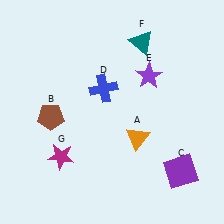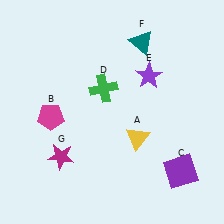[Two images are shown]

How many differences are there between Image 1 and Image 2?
There are 3 differences between the two images.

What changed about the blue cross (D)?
In Image 1, D is blue. In Image 2, it changed to green.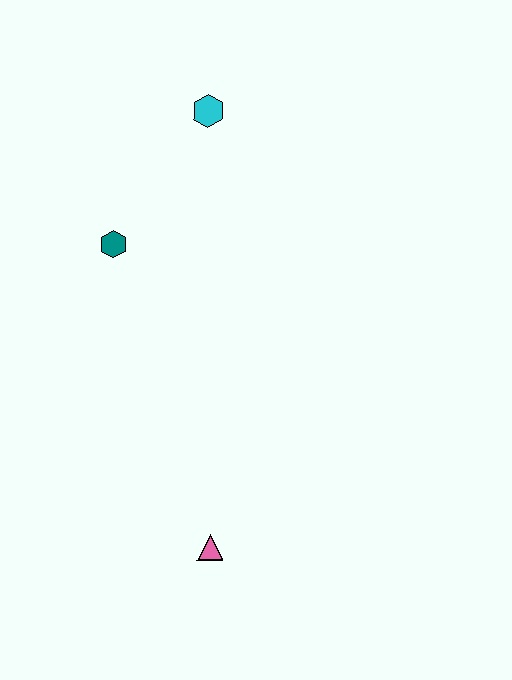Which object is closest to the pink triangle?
The teal hexagon is closest to the pink triangle.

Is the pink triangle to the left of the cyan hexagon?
No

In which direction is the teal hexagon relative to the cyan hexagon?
The teal hexagon is below the cyan hexagon.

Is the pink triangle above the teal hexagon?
No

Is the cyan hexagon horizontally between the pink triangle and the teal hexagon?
Yes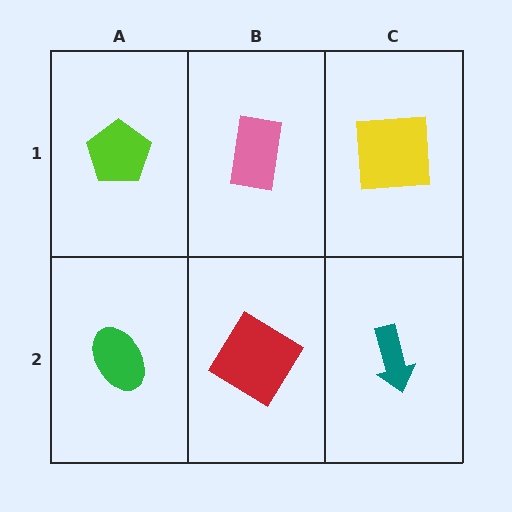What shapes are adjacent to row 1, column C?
A teal arrow (row 2, column C), a pink rectangle (row 1, column B).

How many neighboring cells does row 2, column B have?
3.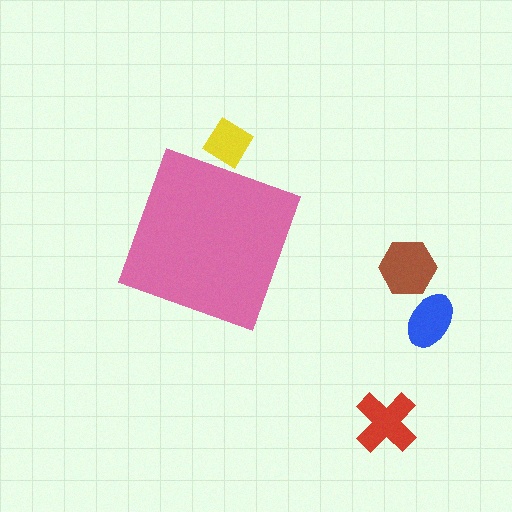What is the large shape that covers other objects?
A pink diamond.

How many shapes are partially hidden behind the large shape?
1 shape is partially hidden.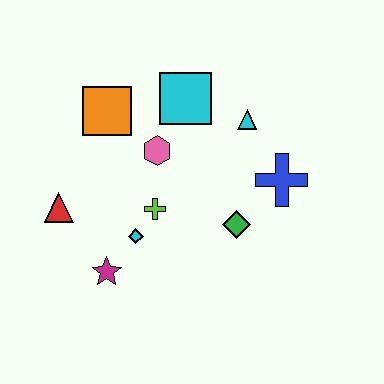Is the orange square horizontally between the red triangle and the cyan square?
Yes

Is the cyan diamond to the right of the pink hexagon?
No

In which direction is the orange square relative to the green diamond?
The orange square is to the left of the green diamond.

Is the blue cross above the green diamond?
Yes